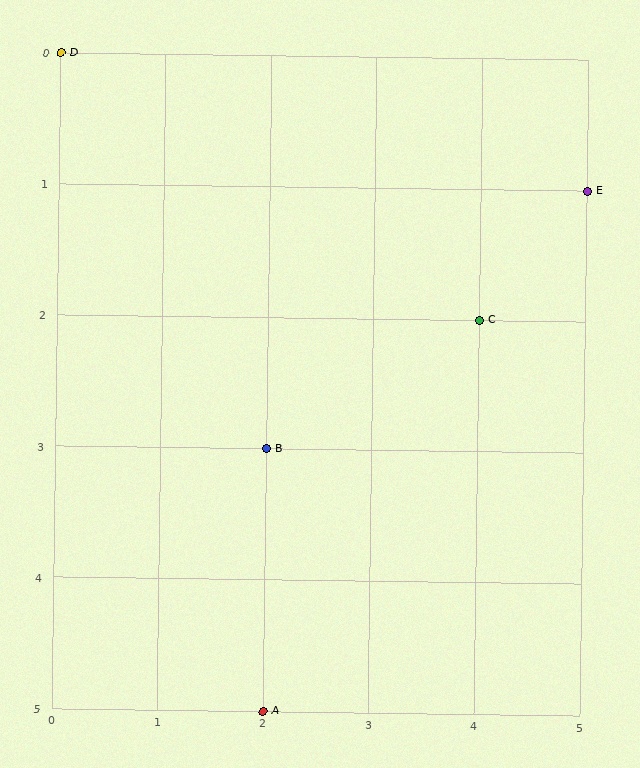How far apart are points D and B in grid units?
Points D and B are 2 columns and 3 rows apart (about 3.6 grid units diagonally).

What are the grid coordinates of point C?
Point C is at grid coordinates (4, 2).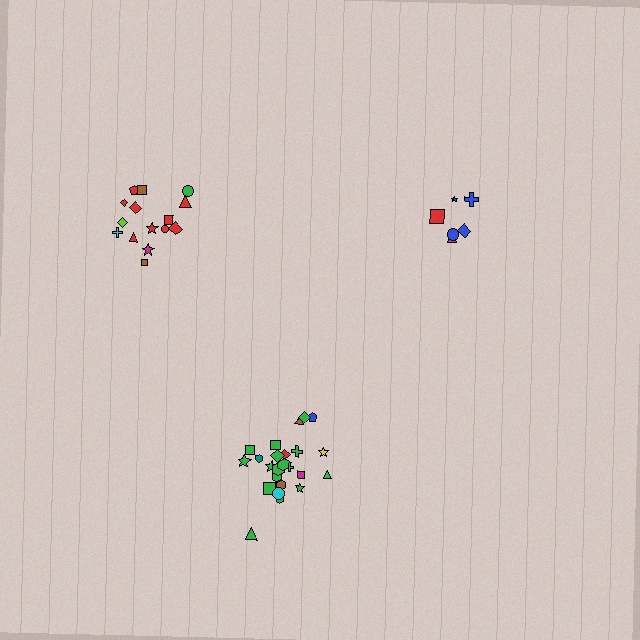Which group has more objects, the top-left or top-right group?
The top-left group.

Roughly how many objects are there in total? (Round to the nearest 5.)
Roughly 45 objects in total.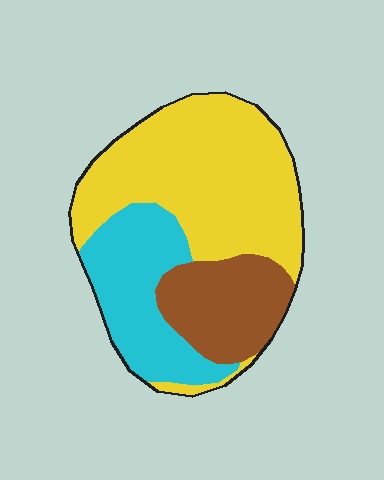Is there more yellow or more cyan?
Yellow.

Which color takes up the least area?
Brown, at roughly 20%.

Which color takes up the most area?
Yellow, at roughly 55%.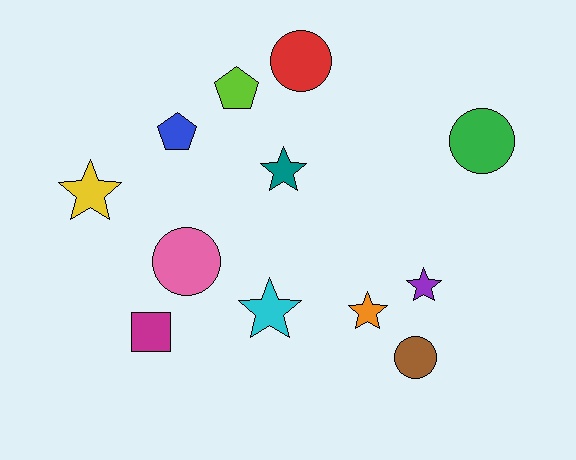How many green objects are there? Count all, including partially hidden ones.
There is 1 green object.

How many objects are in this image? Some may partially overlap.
There are 12 objects.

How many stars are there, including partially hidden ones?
There are 5 stars.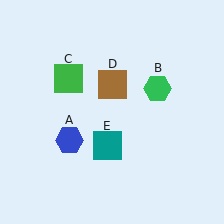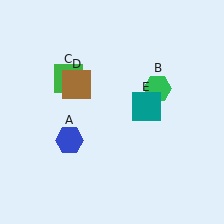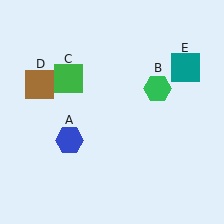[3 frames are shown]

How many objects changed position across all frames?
2 objects changed position: brown square (object D), teal square (object E).